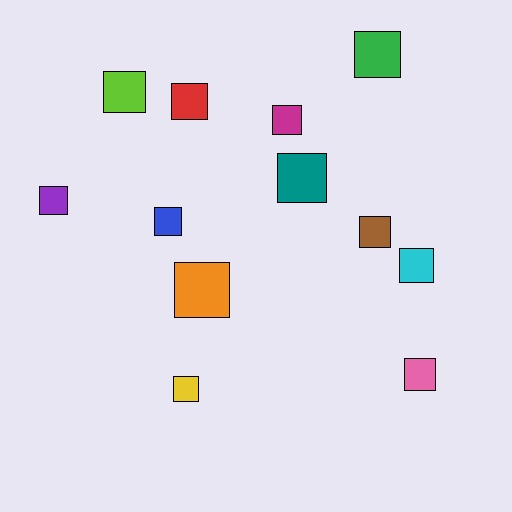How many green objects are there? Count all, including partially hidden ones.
There is 1 green object.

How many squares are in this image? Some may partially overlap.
There are 12 squares.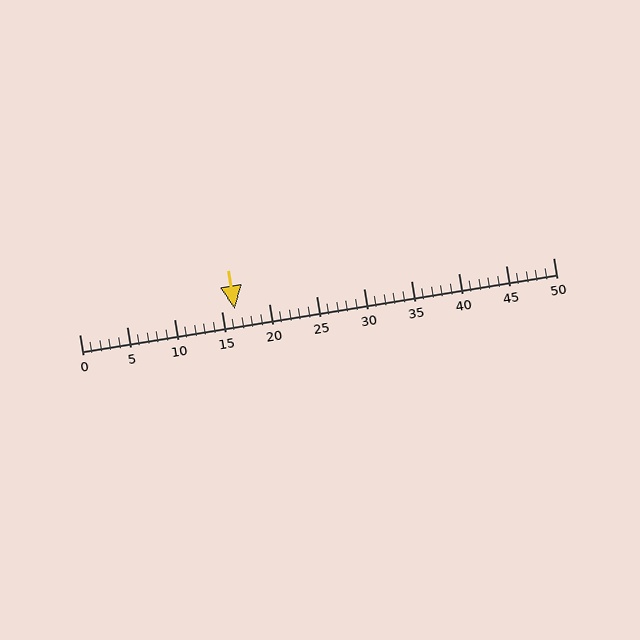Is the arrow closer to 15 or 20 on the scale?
The arrow is closer to 15.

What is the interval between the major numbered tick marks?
The major tick marks are spaced 5 units apart.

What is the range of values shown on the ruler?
The ruler shows values from 0 to 50.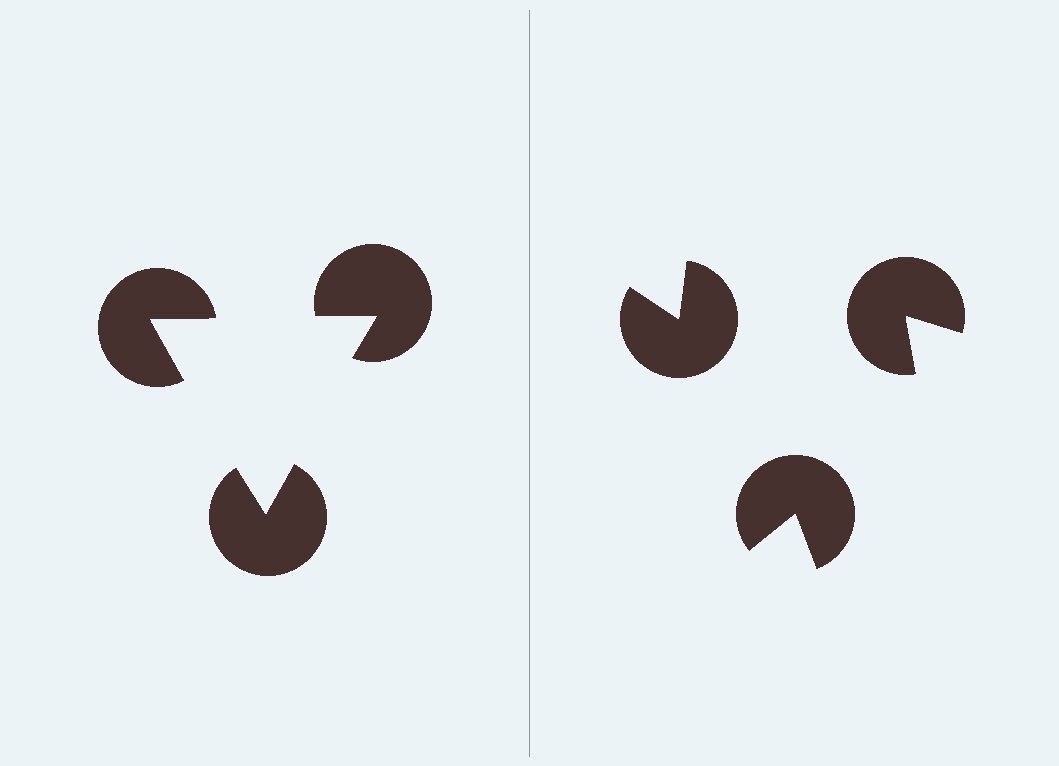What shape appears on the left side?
An illusory triangle.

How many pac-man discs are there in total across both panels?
6 — 3 on each side.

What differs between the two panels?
The pac-man discs are positioned identically on both sides; only the wedge orientations differ. On the left they align to a triangle; on the right they are misaligned.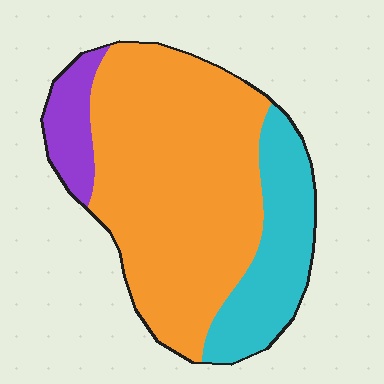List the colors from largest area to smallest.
From largest to smallest: orange, cyan, purple.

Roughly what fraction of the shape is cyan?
Cyan takes up about one quarter (1/4) of the shape.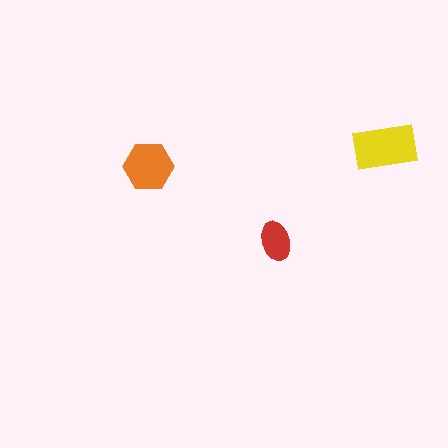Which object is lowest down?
The red ellipse is bottommost.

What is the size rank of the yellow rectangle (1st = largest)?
1st.